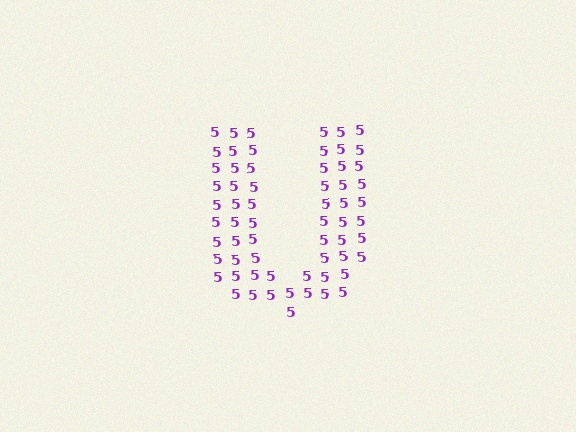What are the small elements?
The small elements are digit 5's.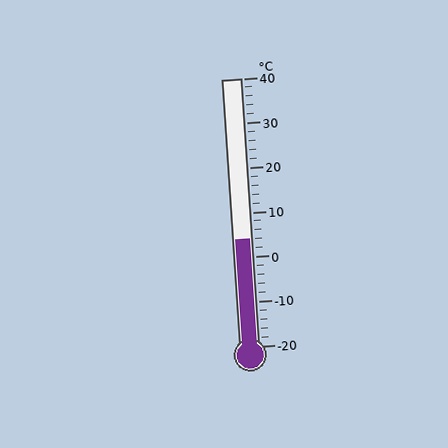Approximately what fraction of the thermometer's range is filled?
The thermometer is filled to approximately 40% of its range.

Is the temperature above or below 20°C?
The temperature is below 20°C.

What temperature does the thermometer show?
The thermometer shows approximately 4°C.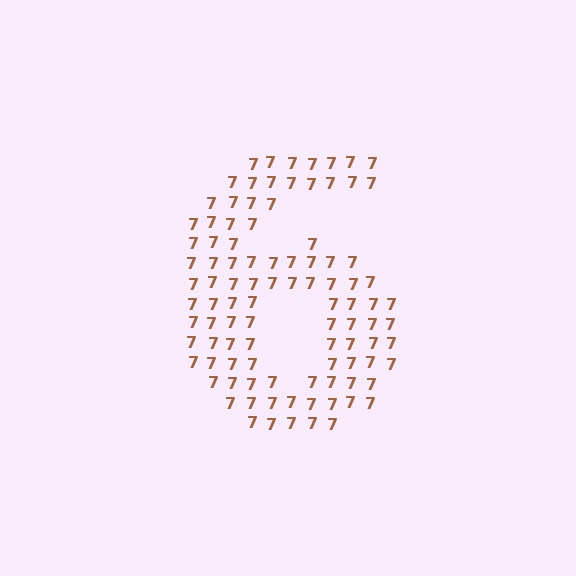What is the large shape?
The large shape is the digit 6.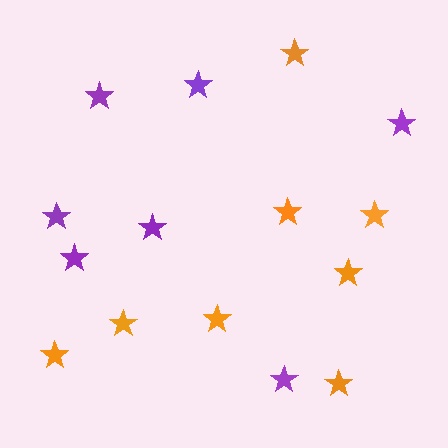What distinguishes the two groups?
There are 2 groups: one group of purple stars (7) and one group of orange stars (8).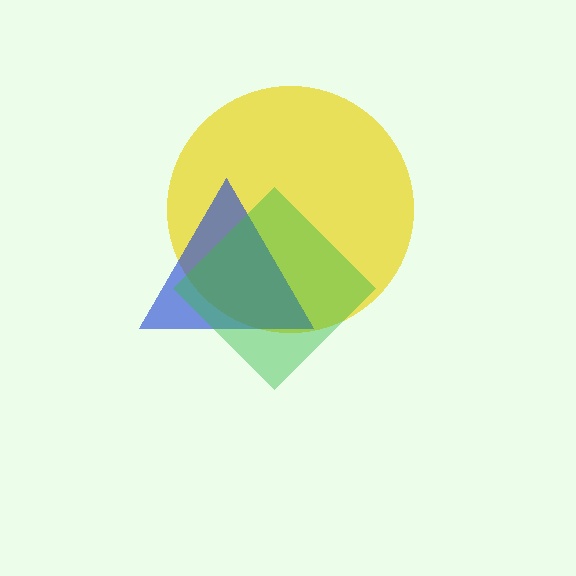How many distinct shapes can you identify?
There are 3 distinct shapes: a yellow circle, a blue triangle, a green diamond.